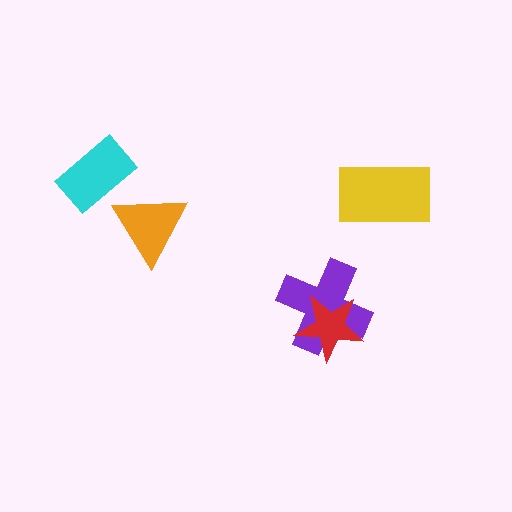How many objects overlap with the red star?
1 object overlaps with the red star.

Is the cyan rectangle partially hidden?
No, no other shape covers it.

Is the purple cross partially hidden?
Yes, it is partially covered by another shape.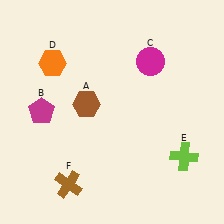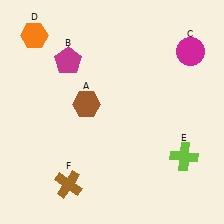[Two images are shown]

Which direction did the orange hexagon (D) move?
The orange hexagon (D) moved up.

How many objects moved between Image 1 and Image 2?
3 objects moved between the two images.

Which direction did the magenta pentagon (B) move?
The magenta pentagon (B) moved up.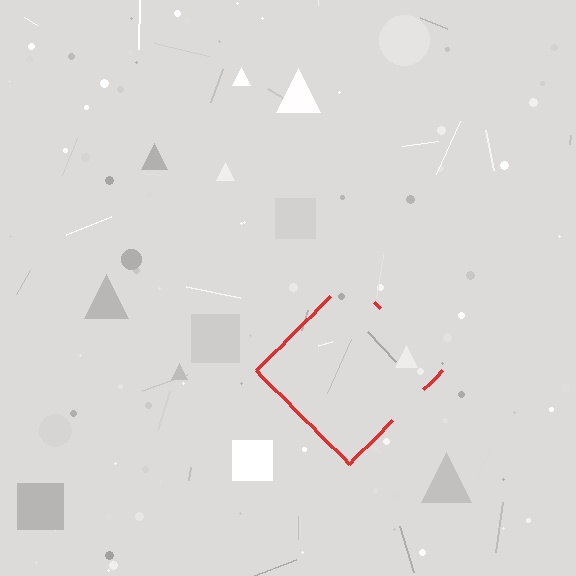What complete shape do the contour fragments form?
The contour fragments form a diamond.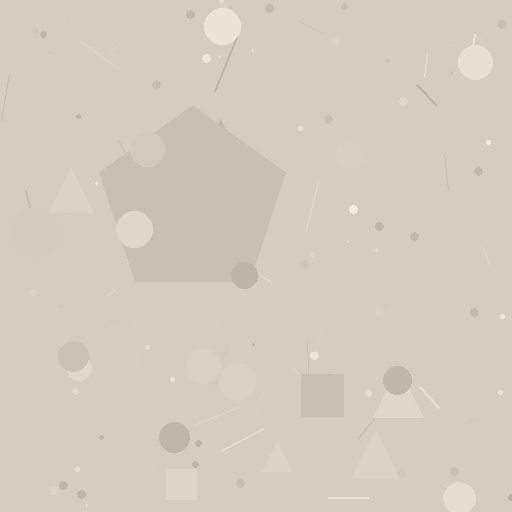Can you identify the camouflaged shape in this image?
The camouflaged shape is a pentagon.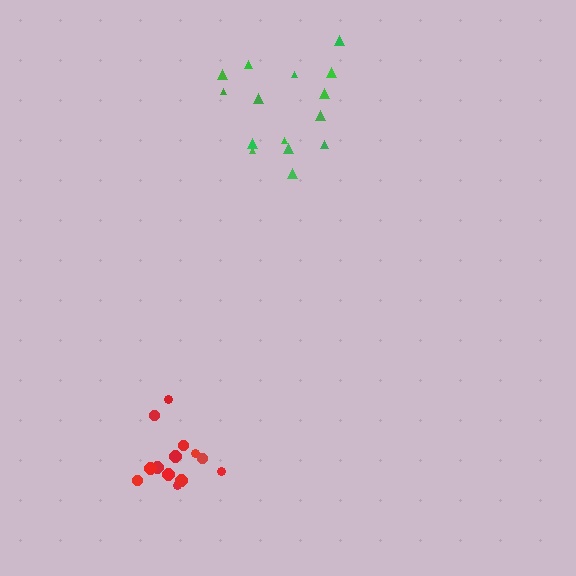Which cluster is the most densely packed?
Red.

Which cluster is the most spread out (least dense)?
Green.